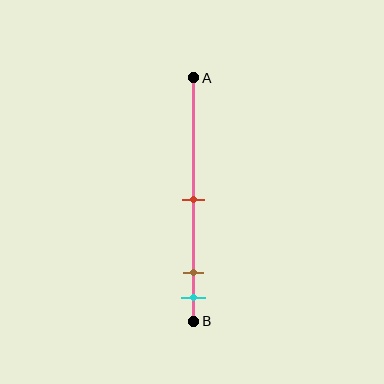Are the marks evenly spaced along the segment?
No, the marks are not evenly spaced.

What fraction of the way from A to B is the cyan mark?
The cyan mark is approximately 90% (0.9) of the way from A to B.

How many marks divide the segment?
There are 3 marks dividing the segment.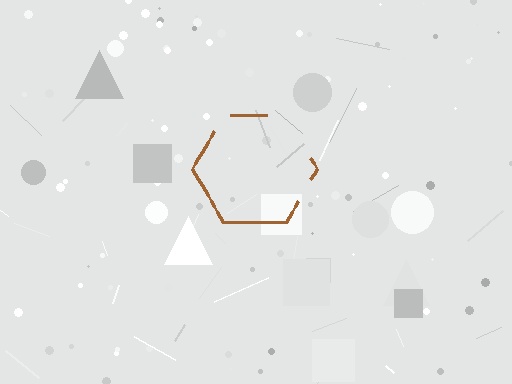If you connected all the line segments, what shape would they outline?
They would outline a hexagon.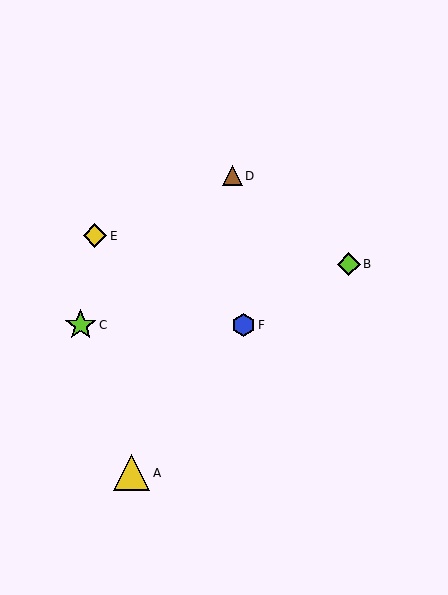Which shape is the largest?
The yellow triangle (labeled A) is the largest.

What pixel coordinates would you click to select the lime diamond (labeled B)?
Click at (349, 264) to select the lime diamond B.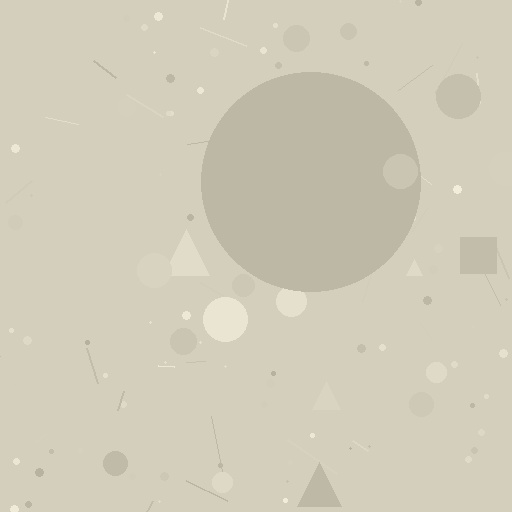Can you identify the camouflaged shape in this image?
The camouflaged shape is a circle.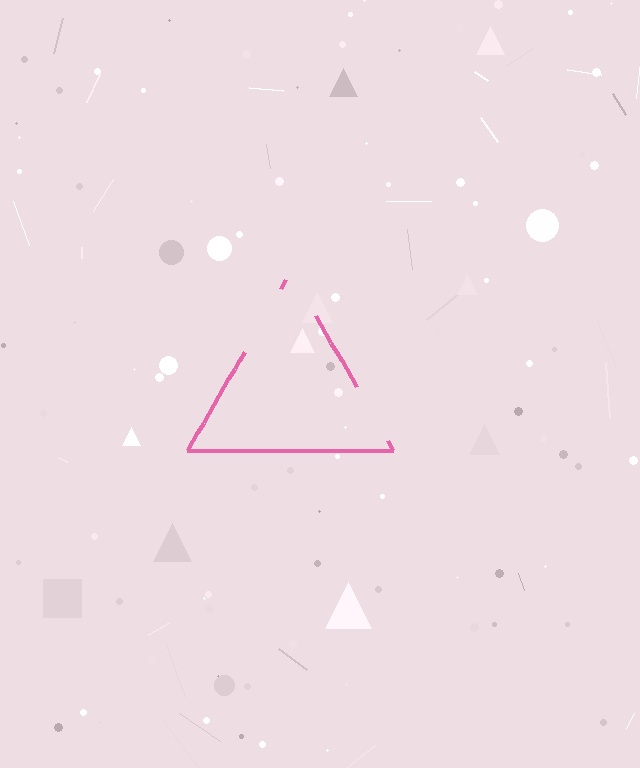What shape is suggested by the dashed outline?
The dashed outline suggests a triangle.